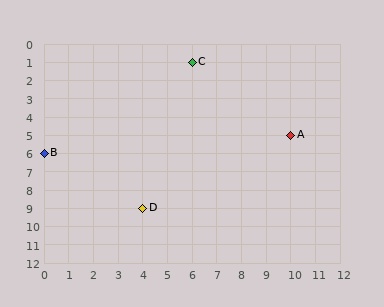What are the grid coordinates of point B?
Point B is at grid coordinates (0, 6).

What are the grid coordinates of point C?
Point C is at grid coordinates (6, 1).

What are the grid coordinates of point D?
Point D is at grid coordinates (4, 9).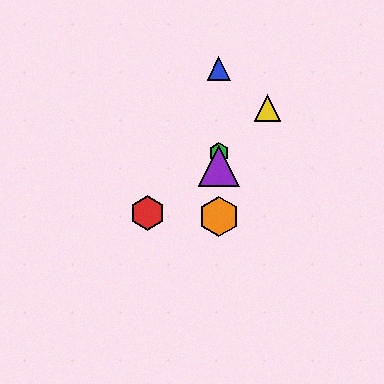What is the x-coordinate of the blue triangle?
The blue triangle is at x≈219.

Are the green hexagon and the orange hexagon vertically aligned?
Yes, both are at x≈219.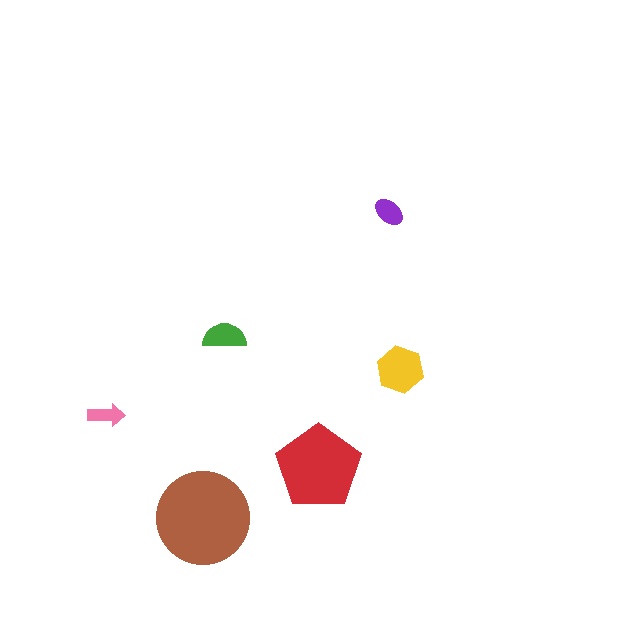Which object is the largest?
The brown circle.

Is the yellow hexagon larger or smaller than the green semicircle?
Larger.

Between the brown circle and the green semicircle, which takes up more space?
The brown circle.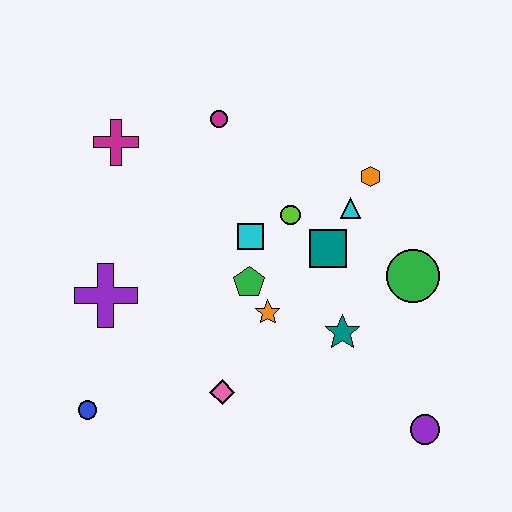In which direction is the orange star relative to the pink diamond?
The orange star is above the pink diamond.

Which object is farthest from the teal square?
The blue circle is farthest from the teal square.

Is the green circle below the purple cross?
No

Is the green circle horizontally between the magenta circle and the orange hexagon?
No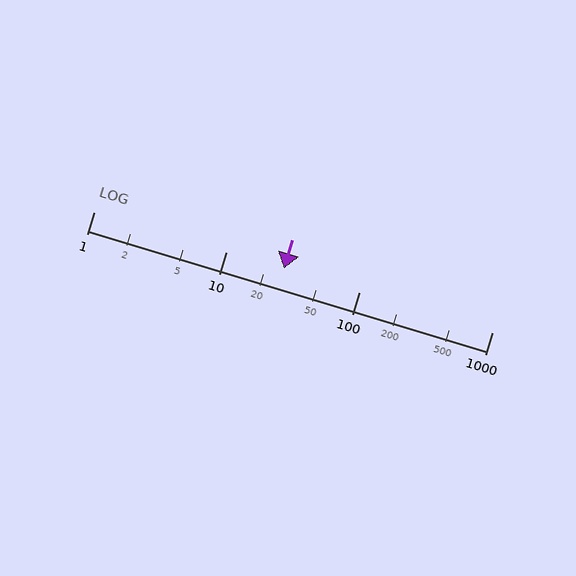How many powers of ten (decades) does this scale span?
The scale spans 3 decades, from 1 to 1000.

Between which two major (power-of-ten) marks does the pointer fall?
The pointer is between 10 and 100.